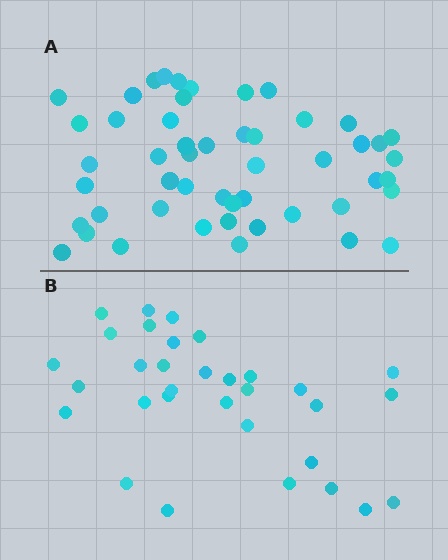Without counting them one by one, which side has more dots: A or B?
Region A (the top region) has more dots.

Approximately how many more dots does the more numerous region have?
Region A has approximately 20 more dots than region B.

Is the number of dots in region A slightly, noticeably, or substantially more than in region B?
Region A has substantially more. The ratio is roughly 1.6 to 1.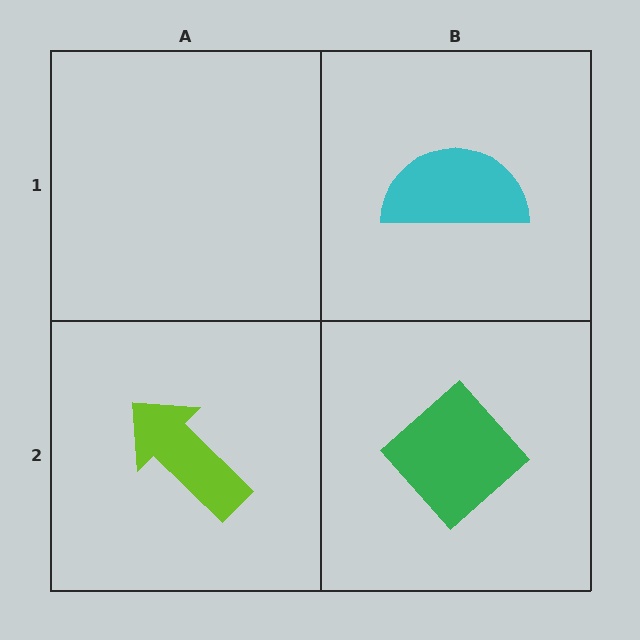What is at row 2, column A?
A lime arrow.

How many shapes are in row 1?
1 shape.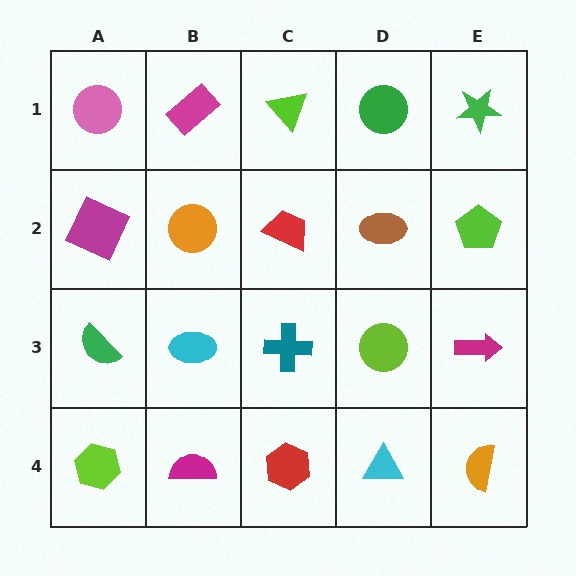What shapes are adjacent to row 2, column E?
A green star (row 1, column E), a magenta arrow (row 3, column E), a brown ellipse (row 2, column D).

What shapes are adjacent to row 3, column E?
A lime pentagon (row 2, column E), an orange semicircle (row 4, column E), a lime circle (row 3, column D).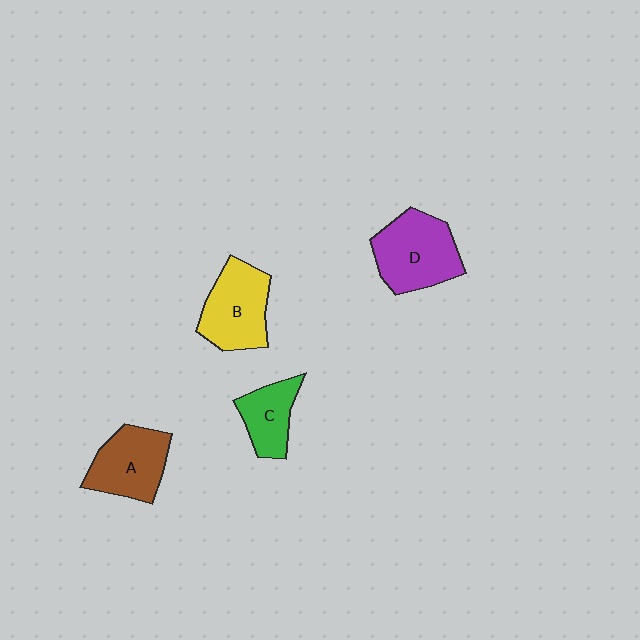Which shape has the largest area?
Shape D (purple).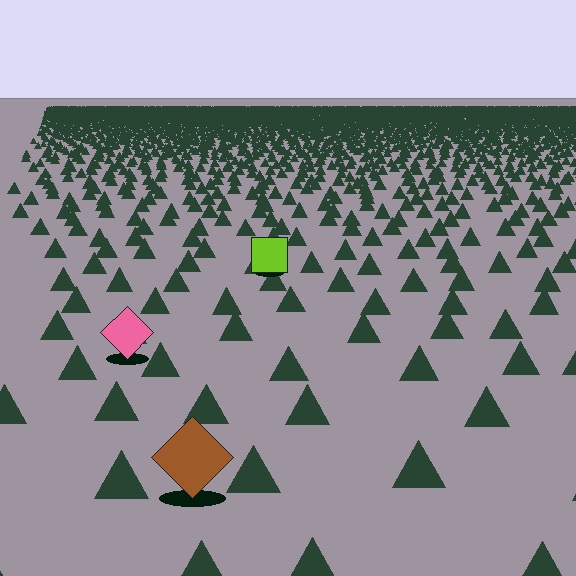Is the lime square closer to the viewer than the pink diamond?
No. The pink diamond is closer — you can tell from the texture gradient: the ground texture is coarser near it.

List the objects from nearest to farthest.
From nearest to farthest: the brown diamond, the pink diamond, the lime square.